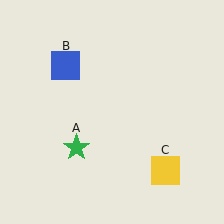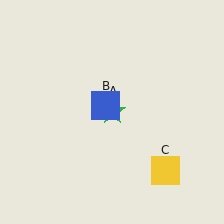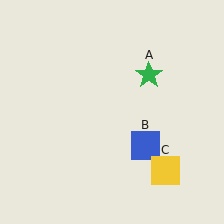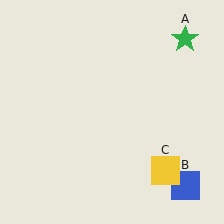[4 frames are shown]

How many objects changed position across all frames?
2 objects changed position: green star (object A), blue square (object B).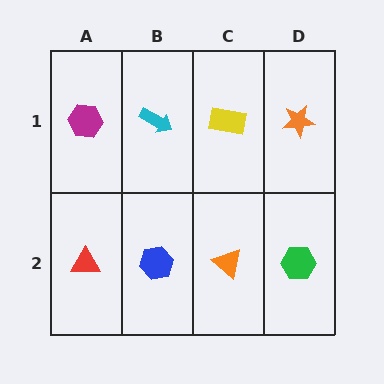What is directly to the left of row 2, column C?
A blue hexagon.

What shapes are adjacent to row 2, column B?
A cyan arrow (row 1, column B), a red triangle (row 2, column A), an orange triangle (row 2, column C).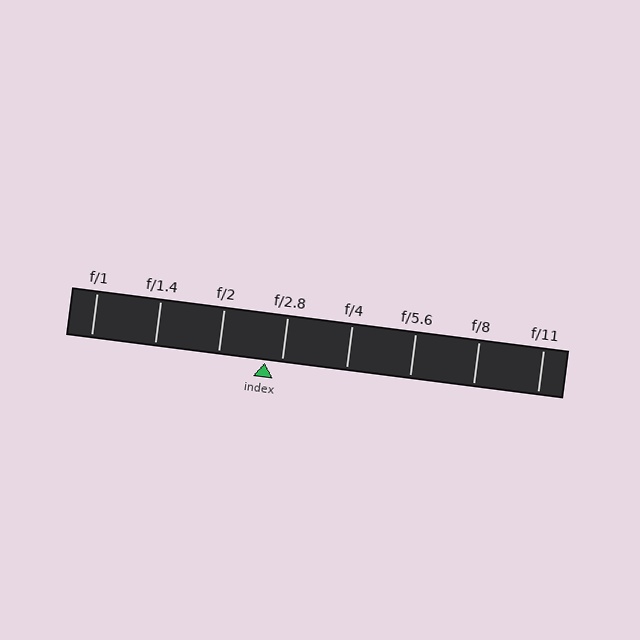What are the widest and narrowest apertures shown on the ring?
The widest aperture shown is f/1 and the narrowest is f/11.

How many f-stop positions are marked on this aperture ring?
There are 8 f-stop positions marked.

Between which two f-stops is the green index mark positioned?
The index mark is between f/2 and f/2.8.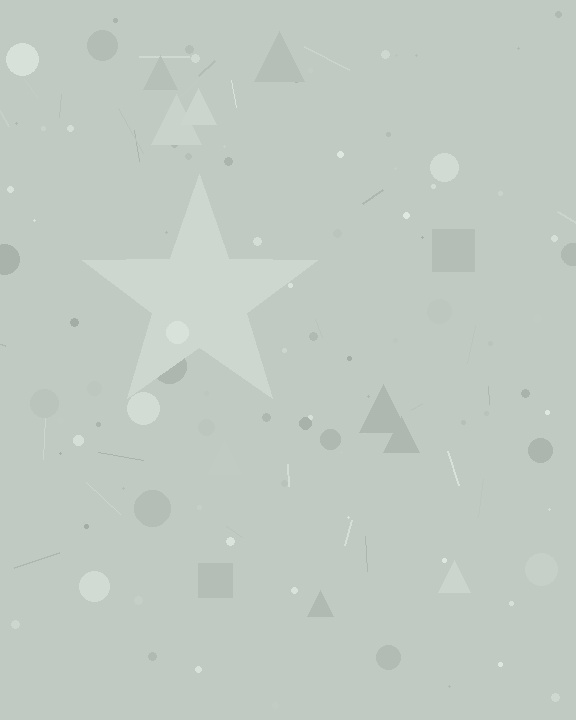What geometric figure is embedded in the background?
A star is embedded in the background.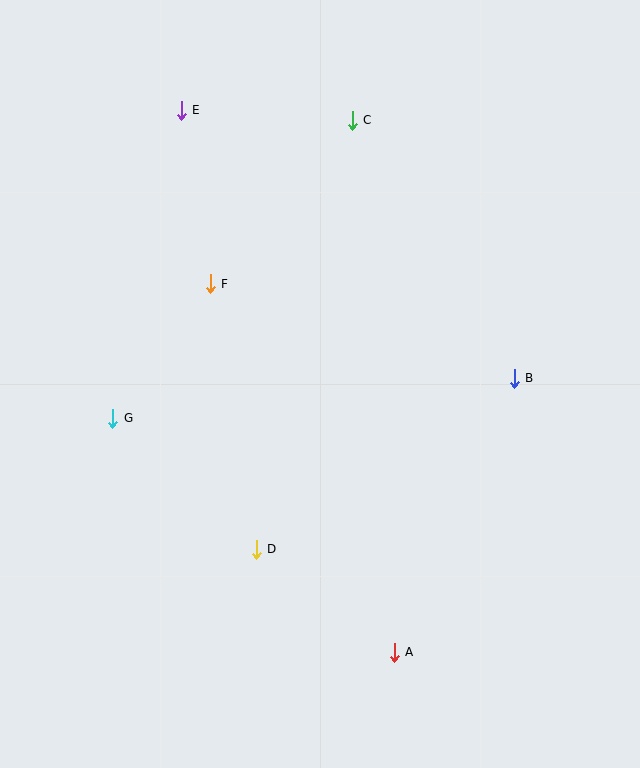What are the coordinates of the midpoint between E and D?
The midpoint between E and D is at (219, 330).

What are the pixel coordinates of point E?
Point E is at (181, 110).